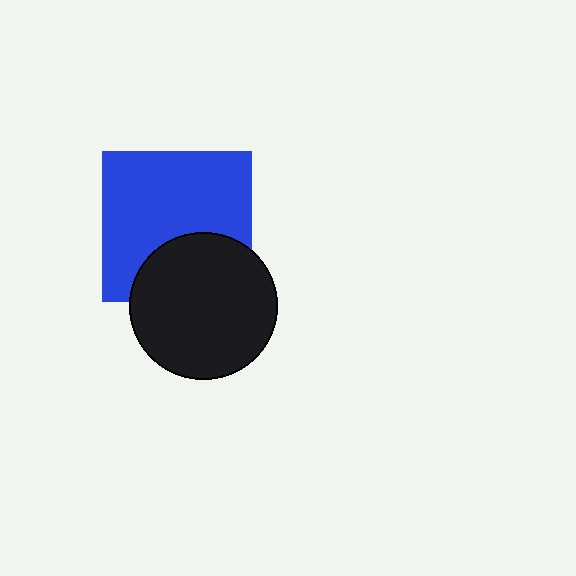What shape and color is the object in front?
The object in front is a black circle.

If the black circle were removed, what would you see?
You would see the complete blue square.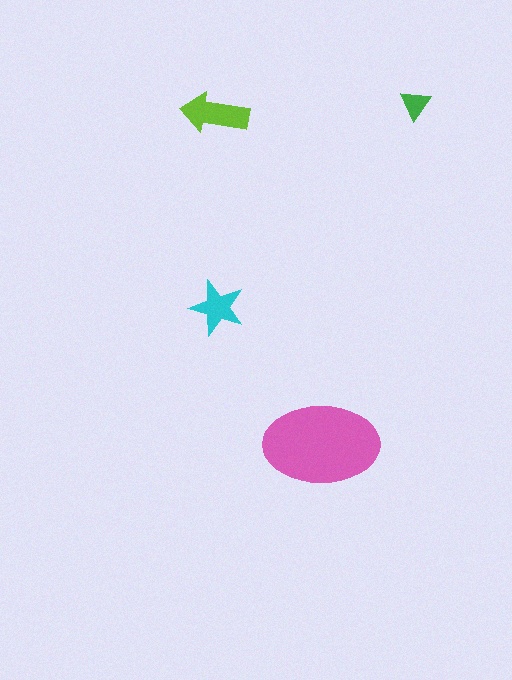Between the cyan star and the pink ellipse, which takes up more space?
The pink ellipse.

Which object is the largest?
The pink ellipse.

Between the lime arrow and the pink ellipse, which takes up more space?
The pink ellipse.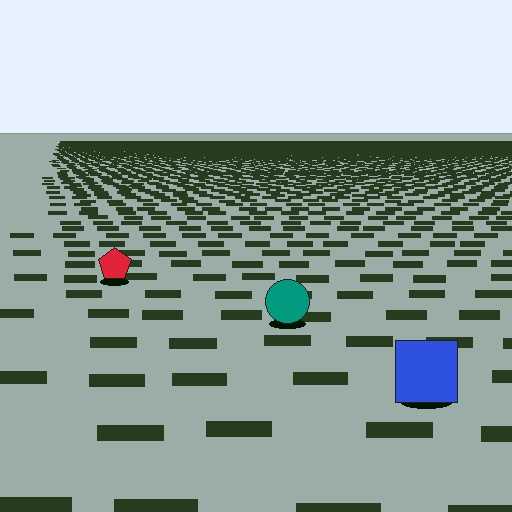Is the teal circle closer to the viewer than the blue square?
No. The blue square is closer — you can tell from the texture gradient: the ground texture is coarser near it.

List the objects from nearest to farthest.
From nearest to farthest: the blue square, the teal circle, the red pentagon.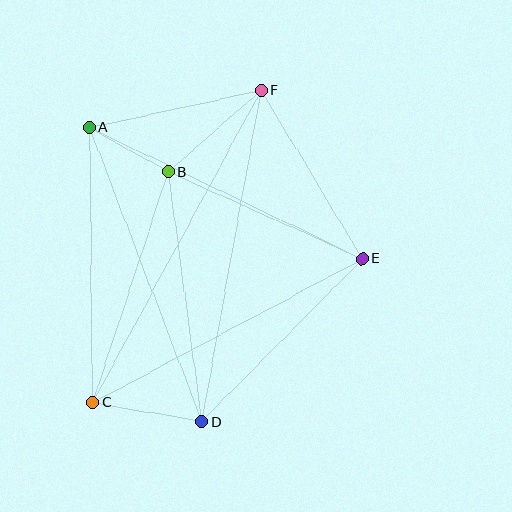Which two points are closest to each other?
Points A and B are closest to each other.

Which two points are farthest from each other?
Points C and F are farthest from each other.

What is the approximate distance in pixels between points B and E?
The distance between B and E is approximately 213 pixels.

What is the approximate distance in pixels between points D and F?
The distance between D and F is approximately 336 pixels.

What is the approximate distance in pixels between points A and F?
The distance between A and F is approximately 176 pixels.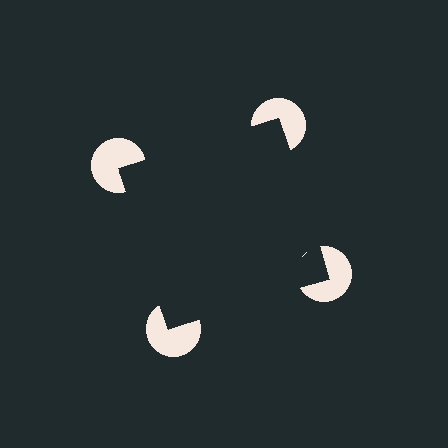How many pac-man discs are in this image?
There are 4 — one at each vertex of the illusory square.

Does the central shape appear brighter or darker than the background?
It typically appears slightly darker than the background, even though no actual brightness change is drawn.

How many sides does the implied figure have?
4 sides.